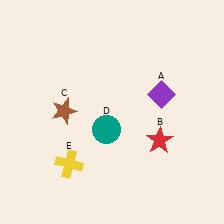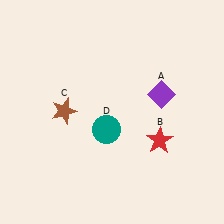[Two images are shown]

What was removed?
The yellow cross (E) was removed in Image 2.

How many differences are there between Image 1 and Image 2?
There is 1 difference between the two images.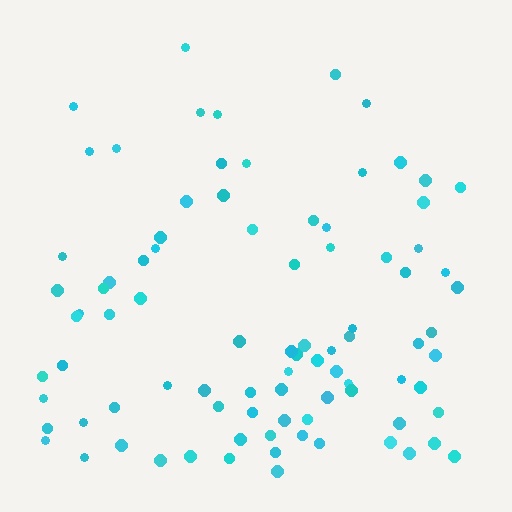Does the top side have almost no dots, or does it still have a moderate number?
Still a moderate number, just noticeably fewer than the bottom.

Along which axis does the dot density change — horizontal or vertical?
Vertical.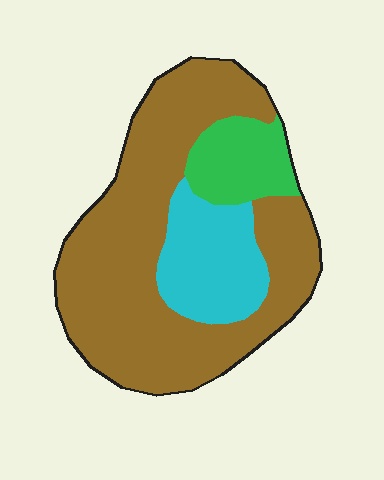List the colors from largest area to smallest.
From largest to smallest: brown, cyan, green.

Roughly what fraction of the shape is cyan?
Cyan takes up between a sixth and a third of the shape.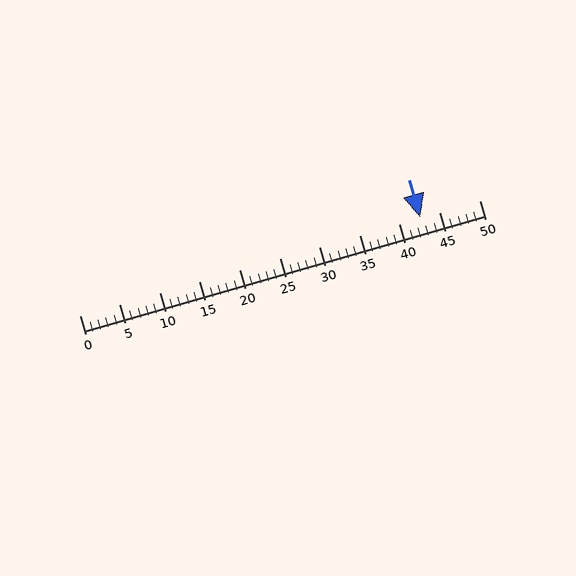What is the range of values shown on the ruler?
The ruler shows values from 0 to 50.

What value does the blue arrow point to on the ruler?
The blue arrow points to approximately 43.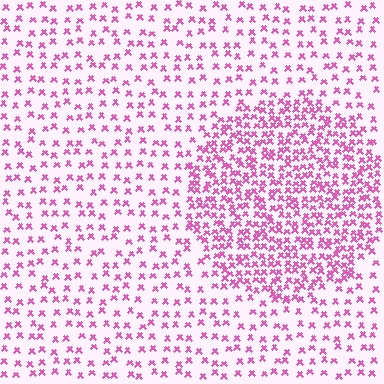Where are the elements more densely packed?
The elements are more densely packed inside the circle boundary.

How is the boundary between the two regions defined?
The boundary is defined by a change in element density (approximately 2.3x ratio). All elements are the same color, size, and shape.